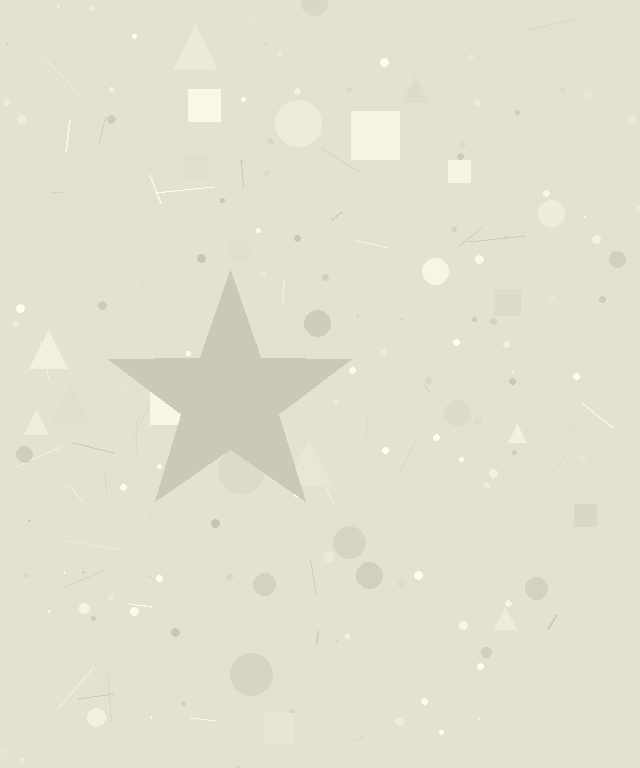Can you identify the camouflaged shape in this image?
The camouflaged shape is a star.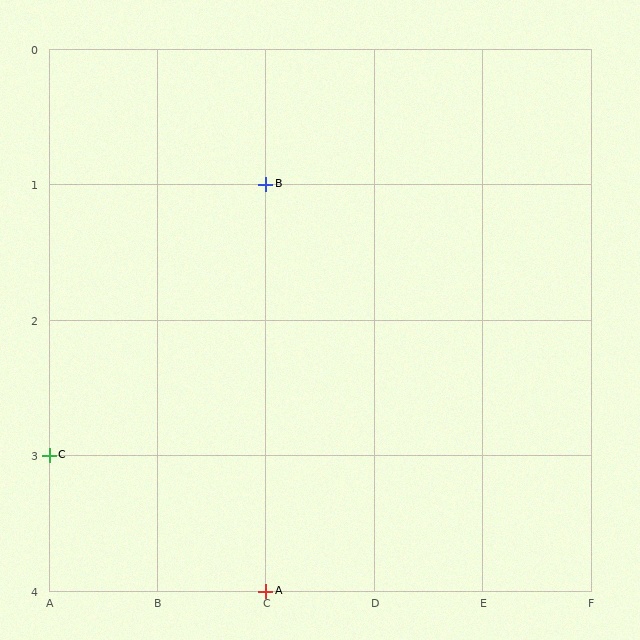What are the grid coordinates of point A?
Point A is at grid coordinates (C, 4).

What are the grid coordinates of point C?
Point C is at grid coordinates (A, 3).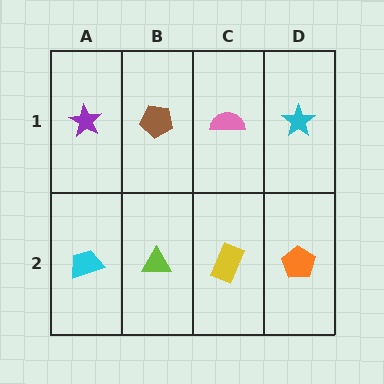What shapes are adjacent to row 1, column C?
A yellow rectangle (row 2, column C), a brown pentagon (row 1, column B), a cyan star (row 1, column D).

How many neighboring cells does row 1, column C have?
3.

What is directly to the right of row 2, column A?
A lime triangle.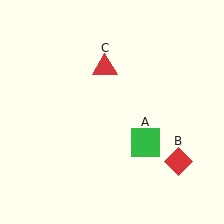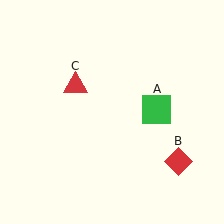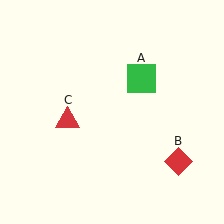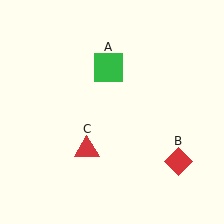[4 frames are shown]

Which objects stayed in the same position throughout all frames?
Red diamond (object B) remained stationary.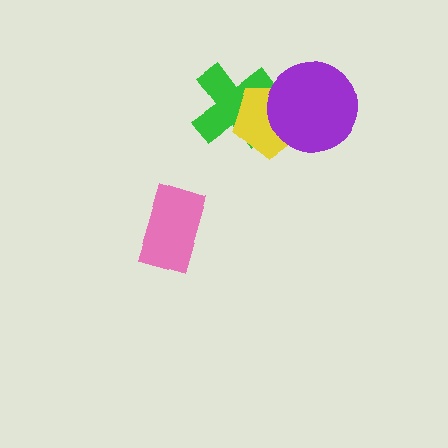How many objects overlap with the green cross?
2 objects overlap with the green cross.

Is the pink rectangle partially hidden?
No, no other shape covers it.